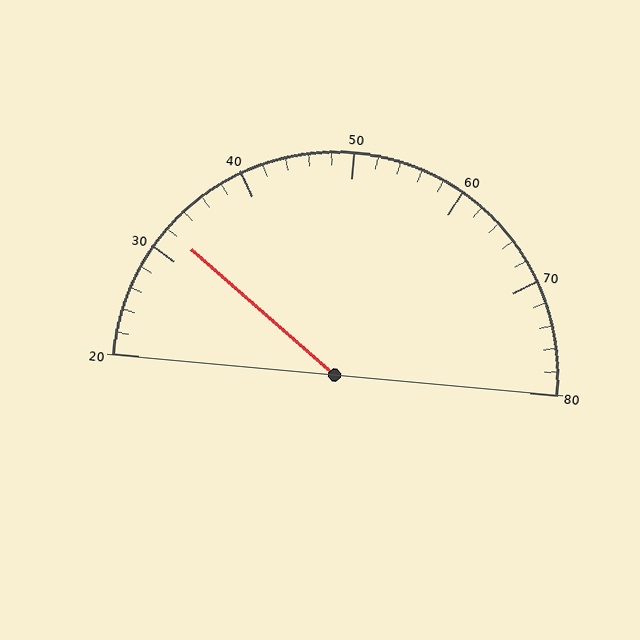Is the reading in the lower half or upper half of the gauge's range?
The reading is in the lower half of the range (20 to 80).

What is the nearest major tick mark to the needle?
The nearest major tick mark is 30.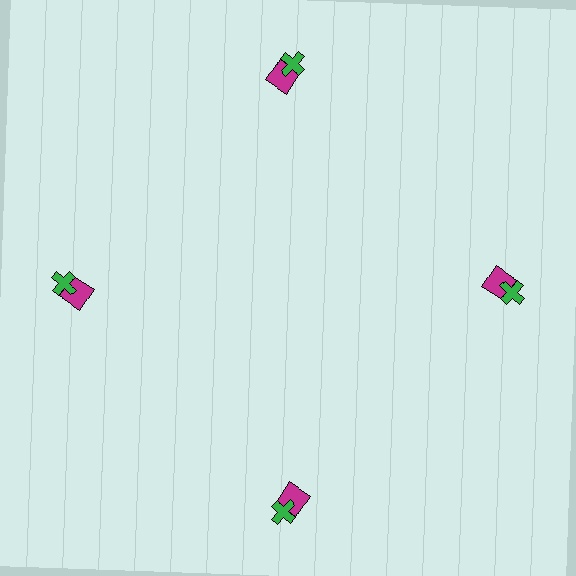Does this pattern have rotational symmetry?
Yes, this pattern has 4-fold rotational symmetry. It looks the same after rotating 90 degrees around the center.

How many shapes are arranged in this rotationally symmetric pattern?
There are 8 shapes, arranged in 4 groups of 2.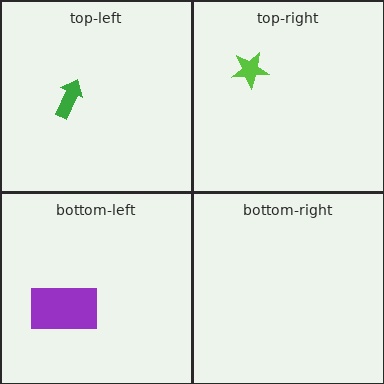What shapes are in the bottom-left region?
The purple rectangle.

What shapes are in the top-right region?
The lime star.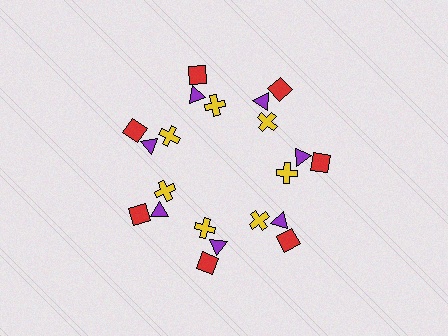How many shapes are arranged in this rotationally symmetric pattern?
There are 21 shapes, arranged in 7 groups of 3.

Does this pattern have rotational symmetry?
Yes, this pattern has 7-fold rotational symmetry. It looks the same after rotating 51 degrees around the center.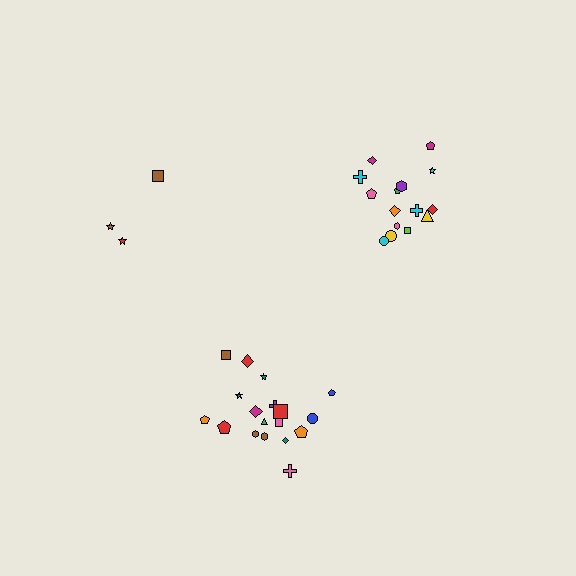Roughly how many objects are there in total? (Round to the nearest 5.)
Roughly 35 objects in total.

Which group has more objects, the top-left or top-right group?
The top-right group.